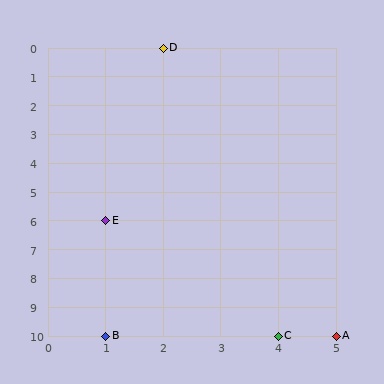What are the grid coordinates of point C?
Point C is at grid coordinates (4, 10).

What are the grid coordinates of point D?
Point D is at grid coordinates (2, 0).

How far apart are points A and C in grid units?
Points A and C are 1 column apart.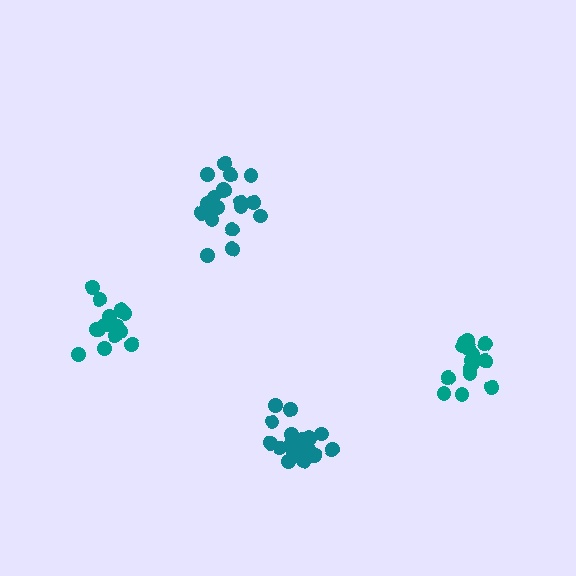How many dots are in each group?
Group 1: 17 dots, Group 2: 20 dots, Group 3: 15 dots, Group 4: 20 dots (72 total).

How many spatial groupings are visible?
There are 4 spatial groupings.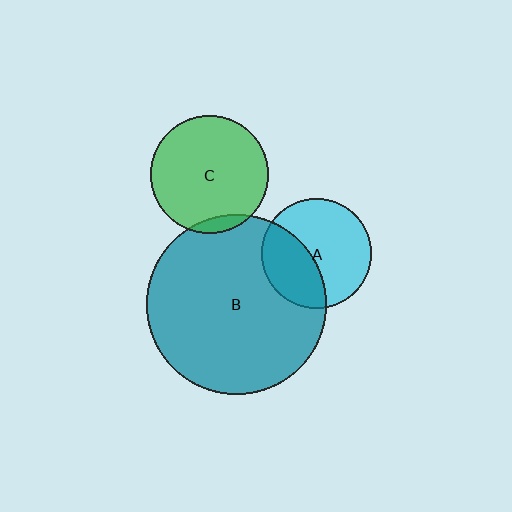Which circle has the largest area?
Circle B (teal).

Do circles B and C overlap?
Yes.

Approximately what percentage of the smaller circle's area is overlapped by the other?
Approximately 5%.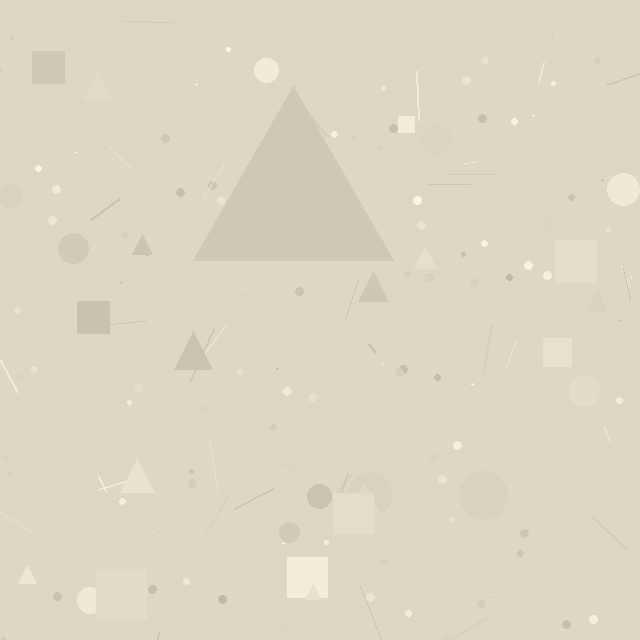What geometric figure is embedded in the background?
A triangle is embedded in the background.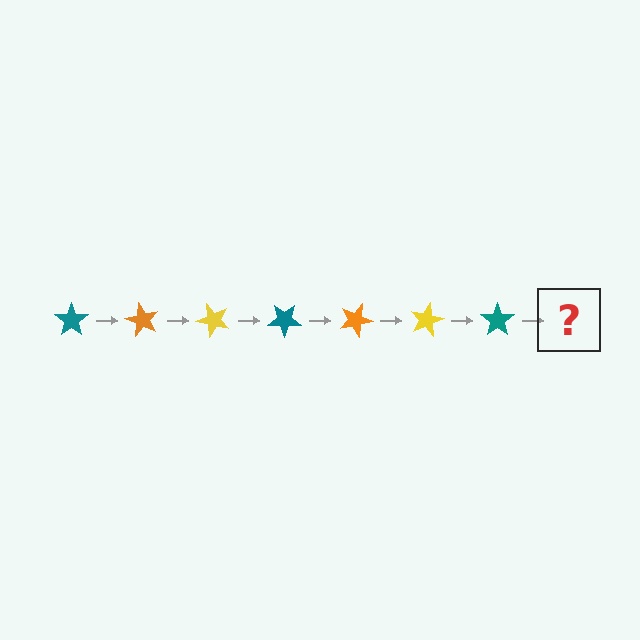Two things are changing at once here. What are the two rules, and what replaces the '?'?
The two rules are that it rotates 60 degrees each step and the color cycles through teal, orange, and yellow. The '?' should be an orange star, rotated 420 degrees from the start.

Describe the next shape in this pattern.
It should be an orange star, rotated 420 degrees from the start.